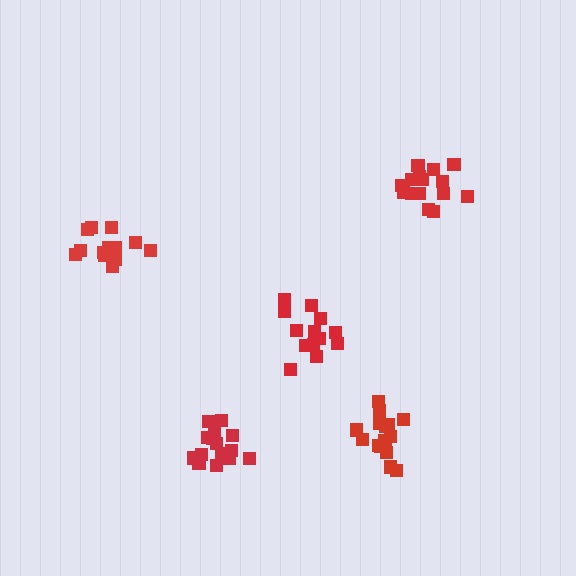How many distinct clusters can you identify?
There are 5 distinct clusters.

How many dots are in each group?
Group 1: 13 dots, Group 2: 15 dots, Group 3: 15 dots, Group 4: 15 dots, Group 5: 13 dots (71 total).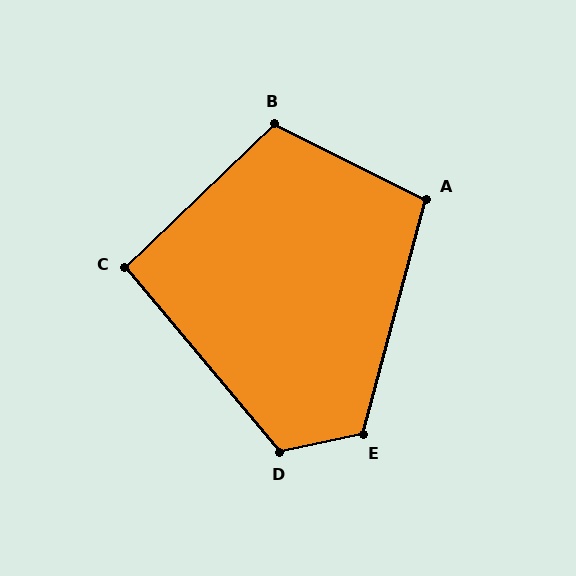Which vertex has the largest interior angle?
D, at approximately 118 degrees.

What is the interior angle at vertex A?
Approximately 101 degrees (obtuse).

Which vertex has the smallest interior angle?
C, at approximately 94 degrees.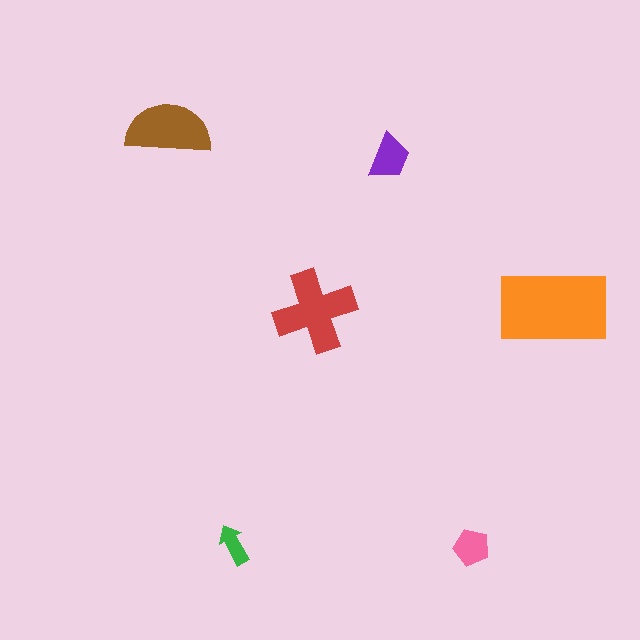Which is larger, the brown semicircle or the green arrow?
The brown semicircle.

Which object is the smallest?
The green arrow.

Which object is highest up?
The brown semicircle is topmost.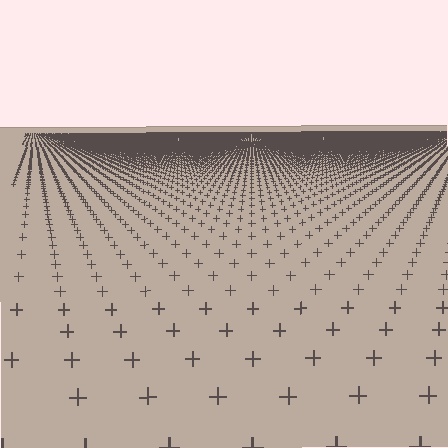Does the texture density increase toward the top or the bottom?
Density increases toward the top.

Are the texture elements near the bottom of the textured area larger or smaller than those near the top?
Larger. Near the bottom, elements are closer to the viewer and appear at a bigger on-screen size.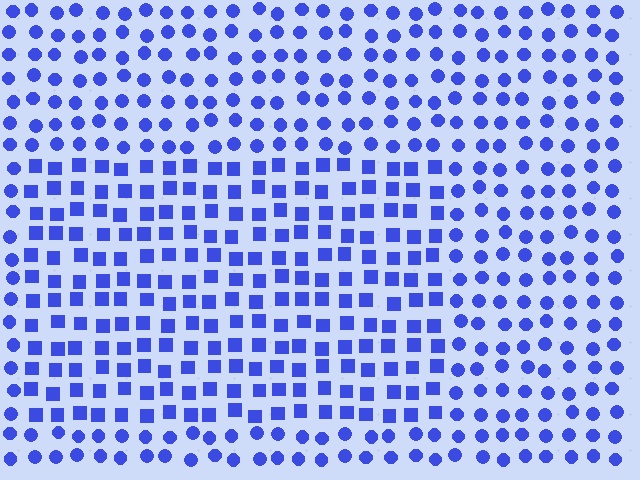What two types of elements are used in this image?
The image uses squares inside the rectangle region and circles outside it.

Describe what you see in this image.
The image is filled with small blue elements arranged in a uniform grid. A rectangle-shaped region contains squares, while the surrounding area contains circles. The boundary is defined purely by the change in element shape.